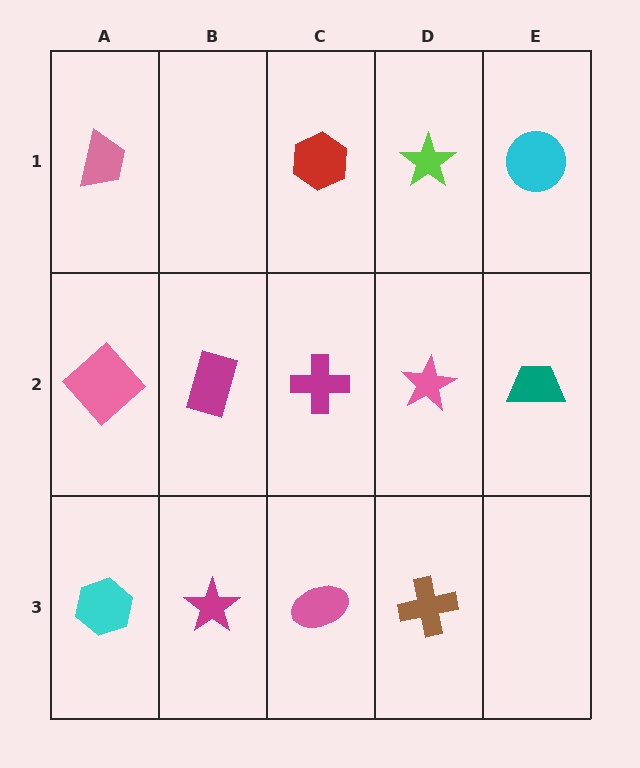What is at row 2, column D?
A pink star.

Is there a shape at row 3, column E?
No, that cell is empty.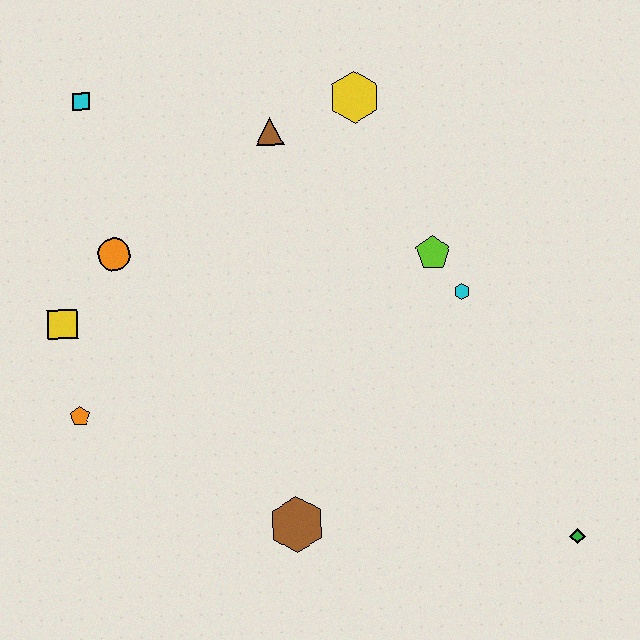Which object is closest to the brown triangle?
The yellow hexagon is closest to the brown triangle.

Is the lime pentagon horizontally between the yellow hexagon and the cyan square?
No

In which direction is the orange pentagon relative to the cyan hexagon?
The orange pentagon is to the left of the cyan hexagon.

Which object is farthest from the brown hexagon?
The cyan square is farthest from the brown hexagon.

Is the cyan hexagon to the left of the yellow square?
No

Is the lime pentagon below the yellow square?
No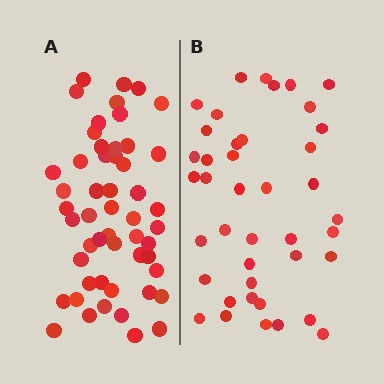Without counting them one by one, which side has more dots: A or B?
Region A (the left region) has more dots.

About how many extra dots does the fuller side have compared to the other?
Region A has roughly 12 or so more dots than region B.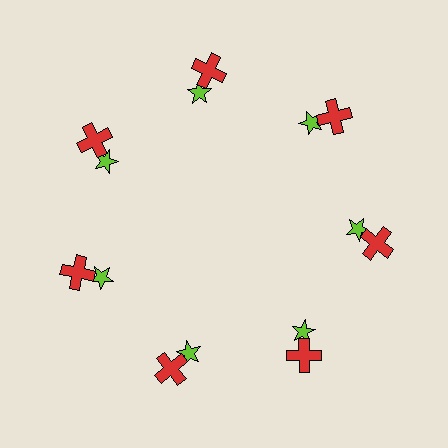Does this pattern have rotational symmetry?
Yes, this pattern has 7-fold rotational symmetry. It looks the same after rotating 51 degrees around the center.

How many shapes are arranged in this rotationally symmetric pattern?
There are 14 shapes, arranged in 7 groups of 2.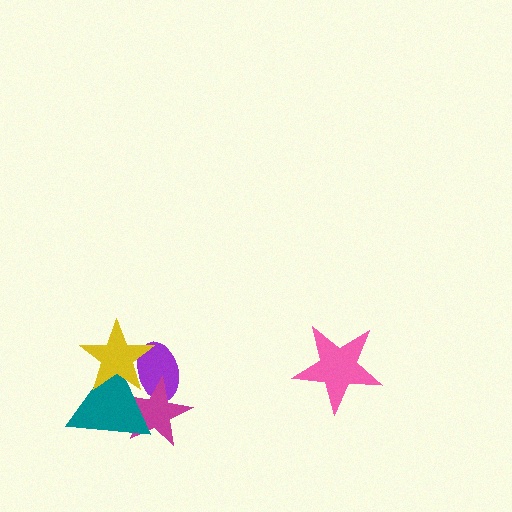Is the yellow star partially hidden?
No, no other shape covers it.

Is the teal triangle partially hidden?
Yes, it is partially covered by another shape.